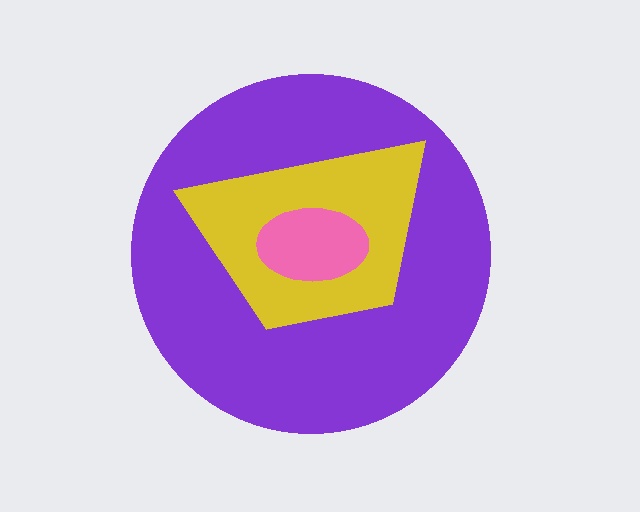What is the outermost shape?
The purple circle.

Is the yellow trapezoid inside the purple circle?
Yes.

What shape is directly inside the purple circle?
The yellow trapezoid.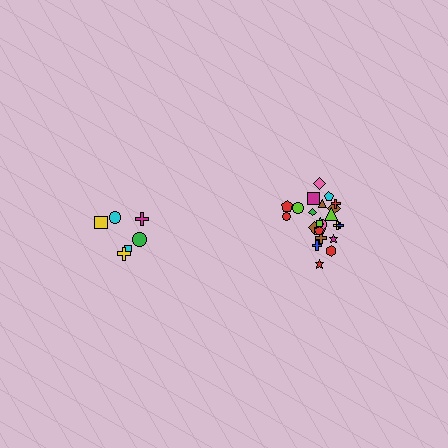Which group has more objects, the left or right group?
The right group.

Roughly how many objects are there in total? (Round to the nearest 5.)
Roughly 30 objects in total.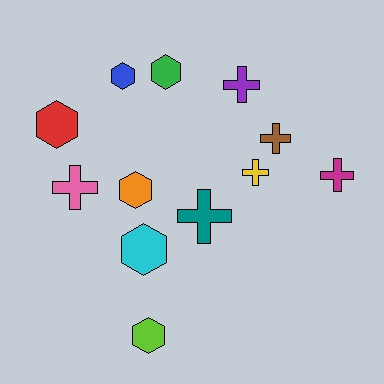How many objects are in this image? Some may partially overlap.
There are 12 objects.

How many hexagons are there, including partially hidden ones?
There are 6 hexagons.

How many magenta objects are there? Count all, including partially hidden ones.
There is 1 magenta object.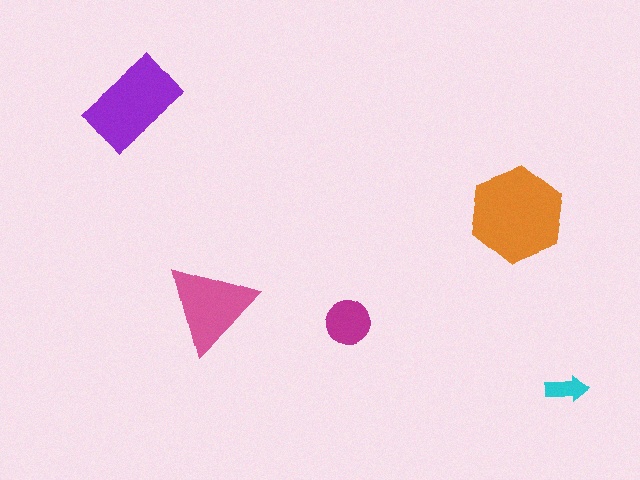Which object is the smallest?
The cyan arrow.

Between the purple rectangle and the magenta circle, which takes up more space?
The purple rectangle.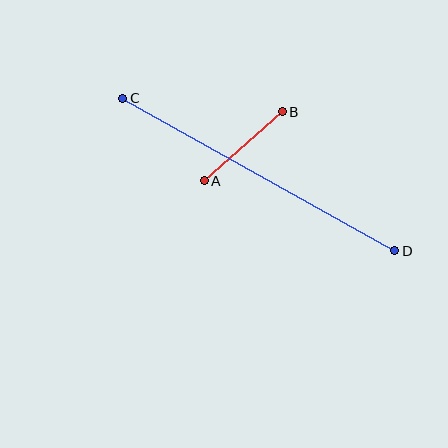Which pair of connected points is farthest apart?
Points C and D are farthest apart.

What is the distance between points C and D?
The distance is approximately 312 pixels.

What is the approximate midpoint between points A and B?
The midpoint is at approximately (243, 146) pixels.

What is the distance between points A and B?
The distance is approximately 104 pixels.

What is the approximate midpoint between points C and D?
The midpoint is at approximately (259, 174) pixels.